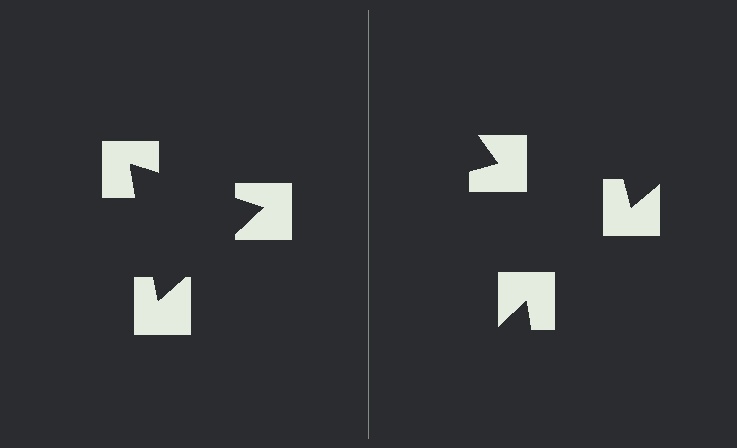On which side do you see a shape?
An illusory triangle appears on the left side. On the right side the wedge cuts are rotated, so no coherent shape forms.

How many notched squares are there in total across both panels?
6 — 3 on each side.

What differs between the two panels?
The notched squares are positioned identically on both sides; only the wedge orientations differ. On the left they align to a triangle; on the right they are misaligned.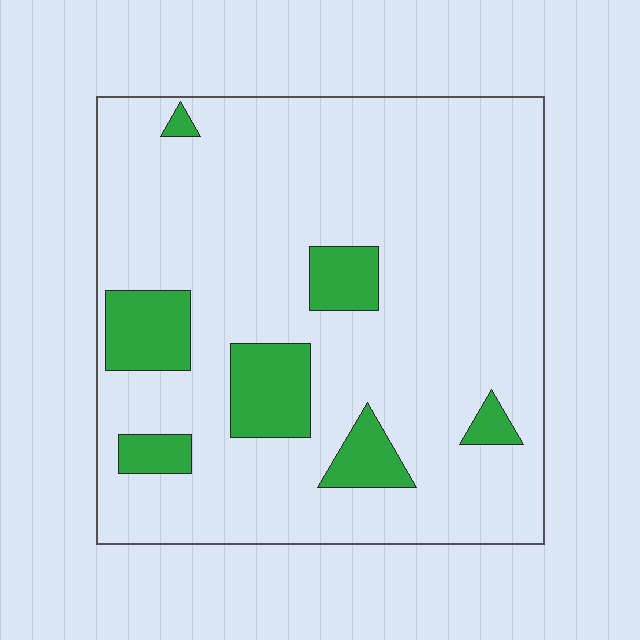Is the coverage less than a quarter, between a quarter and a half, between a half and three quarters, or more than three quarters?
Less than a quarter.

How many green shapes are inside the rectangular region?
7.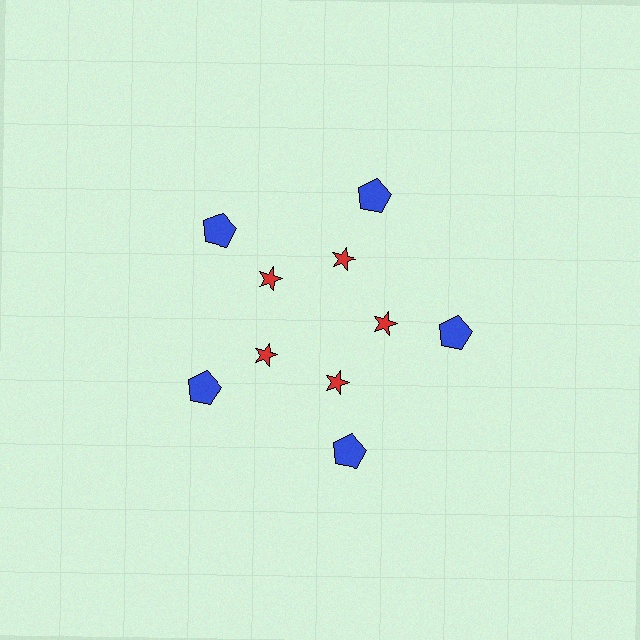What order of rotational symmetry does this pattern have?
This pattern has 5-fold rotational symmetry.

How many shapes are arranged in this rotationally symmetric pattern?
There are 10 shapes, arranged in 5 groups of 2.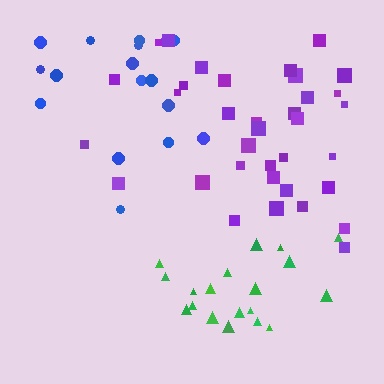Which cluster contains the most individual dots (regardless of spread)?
Purple (35).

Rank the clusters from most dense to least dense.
green, purple, blue.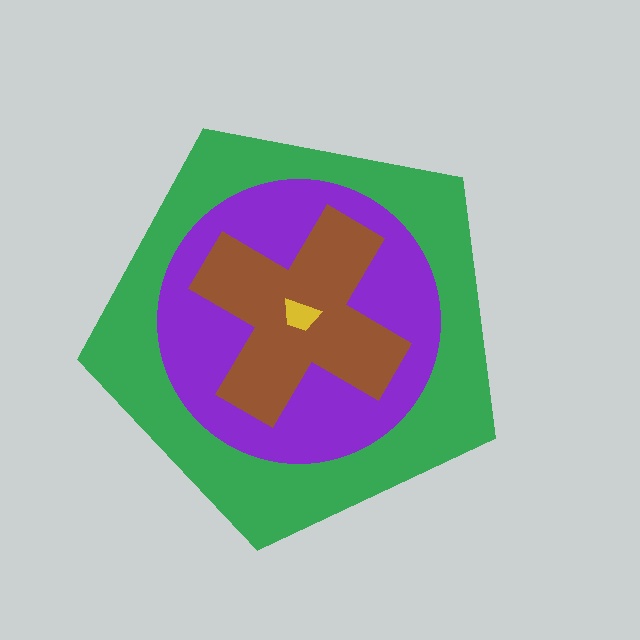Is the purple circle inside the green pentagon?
Yes.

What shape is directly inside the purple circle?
The brown cross.